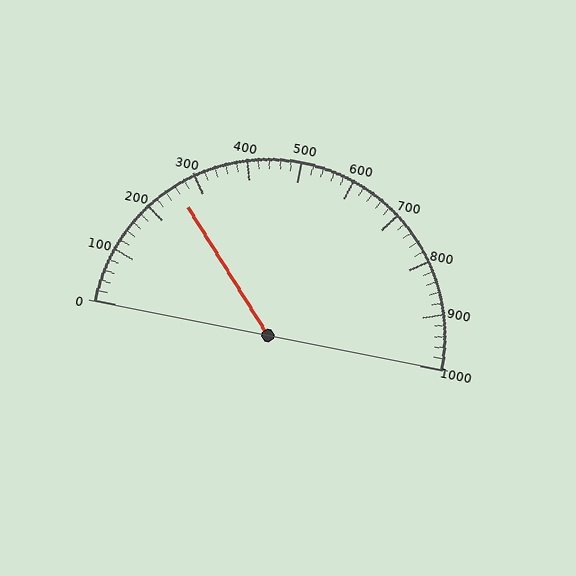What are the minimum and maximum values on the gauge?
The gauge ranges from 0 to 1000.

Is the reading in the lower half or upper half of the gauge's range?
The reading is in the lower half of the range (0 to 1000).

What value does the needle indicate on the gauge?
The needle indicates approximately 260.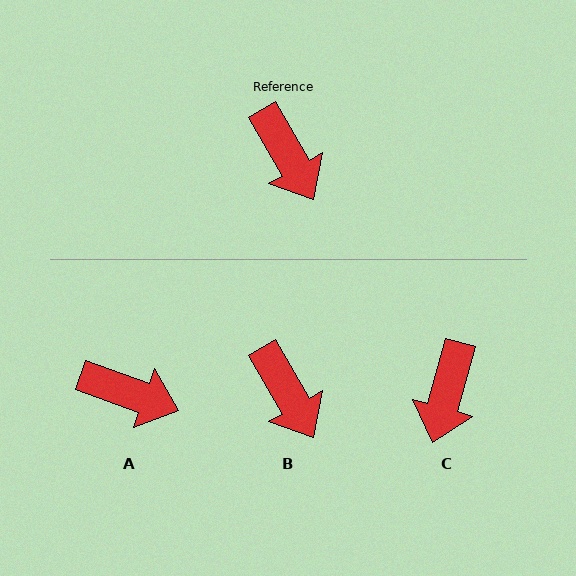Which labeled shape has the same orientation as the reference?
B.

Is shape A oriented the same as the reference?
No, it is off by about 40 degrees.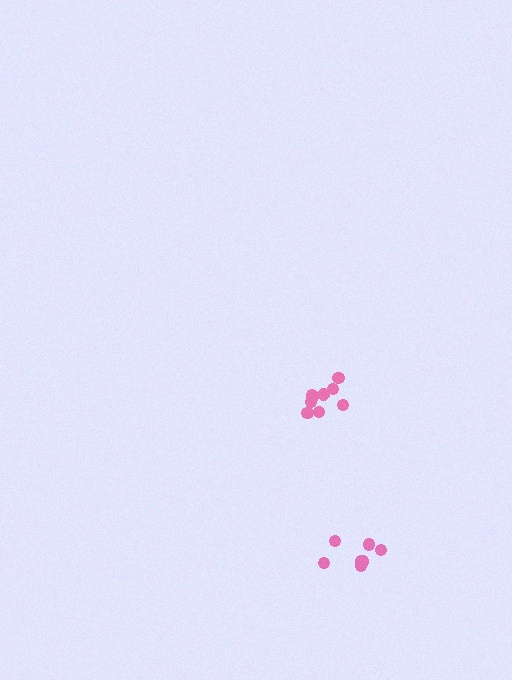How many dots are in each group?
Group 1: 9 dots, Group 2: 7 dots (16 total).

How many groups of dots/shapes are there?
There are 2 groups.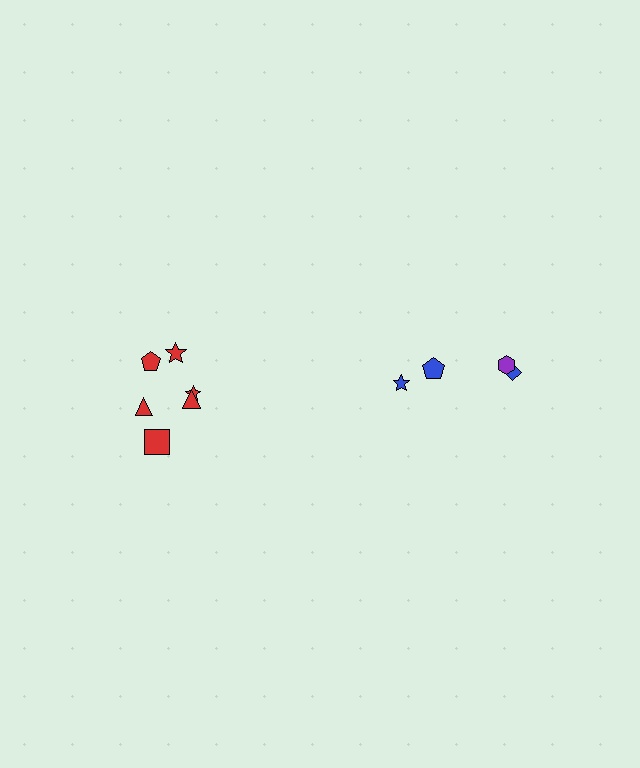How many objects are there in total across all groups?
There are 10 objects.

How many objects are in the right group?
There are 4 objects.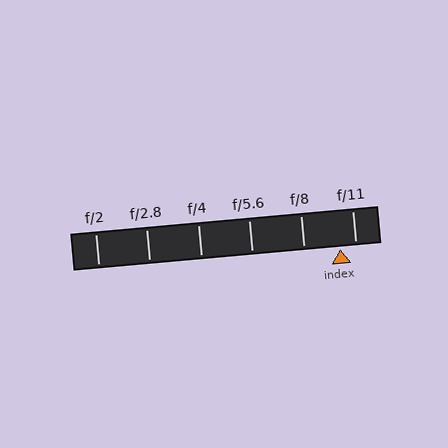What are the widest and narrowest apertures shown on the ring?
The widest aperture shown is f/2 and the narrowest is f/11.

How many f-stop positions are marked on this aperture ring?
There are 6 f-stop positions marked.